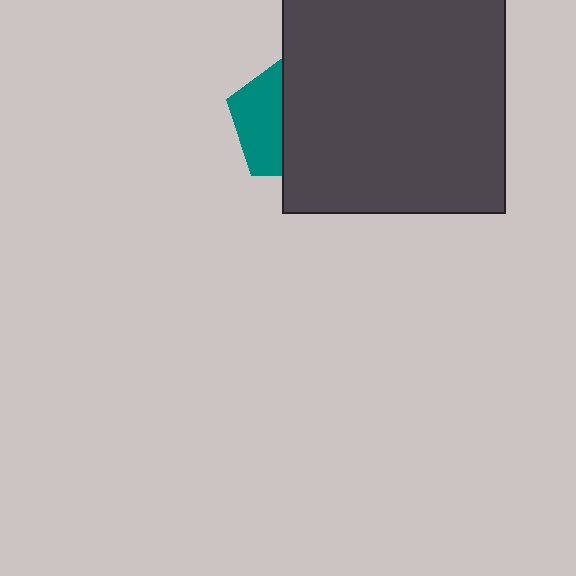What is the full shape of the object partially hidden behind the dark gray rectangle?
The partially hidden object is a teal pentagon.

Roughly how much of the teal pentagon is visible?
A small part of it is visible (roughly 39%).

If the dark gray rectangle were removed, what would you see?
You would see the complete teal pentagon.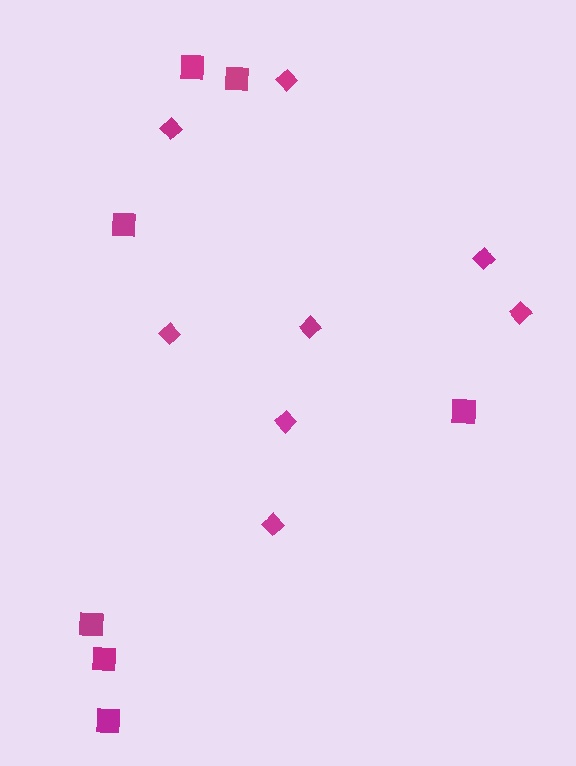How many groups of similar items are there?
There are 2 groups: one group of squares (7) and one group of diamonds (8).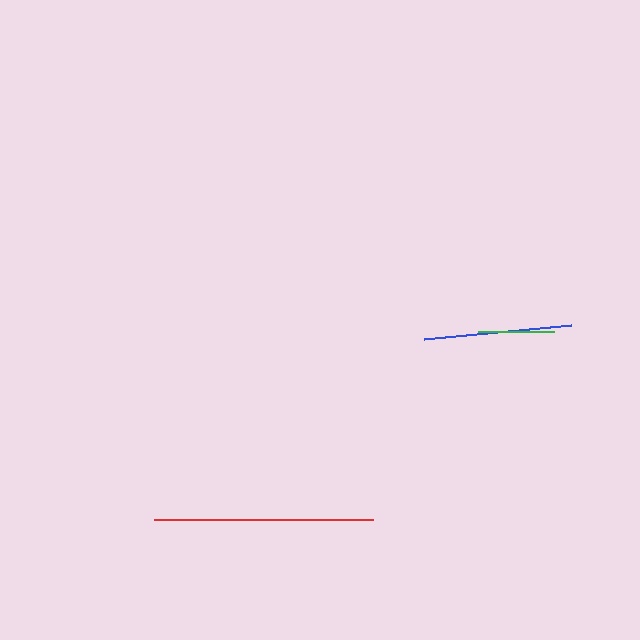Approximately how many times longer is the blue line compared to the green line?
The blue line is approximately 1.9 times the length of the green line.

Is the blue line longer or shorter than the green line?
The blue line is longer than the green line.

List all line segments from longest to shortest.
From longest to shortest: red, blue, green.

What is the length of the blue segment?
The blue segment is approximately 148 pixels long.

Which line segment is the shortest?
The green line is the shortest at approximately 76 pixels.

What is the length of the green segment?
The green segment is approximately 76 pixels long.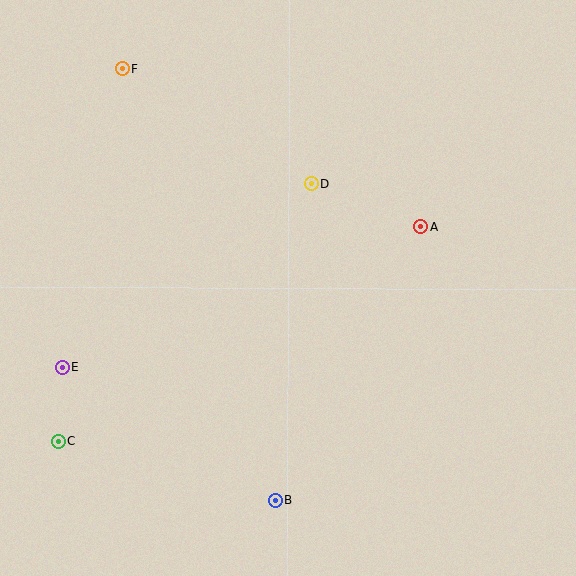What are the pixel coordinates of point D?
Point D is at (311, 184).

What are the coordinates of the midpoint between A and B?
The midpoint between A and B is at (348, 363).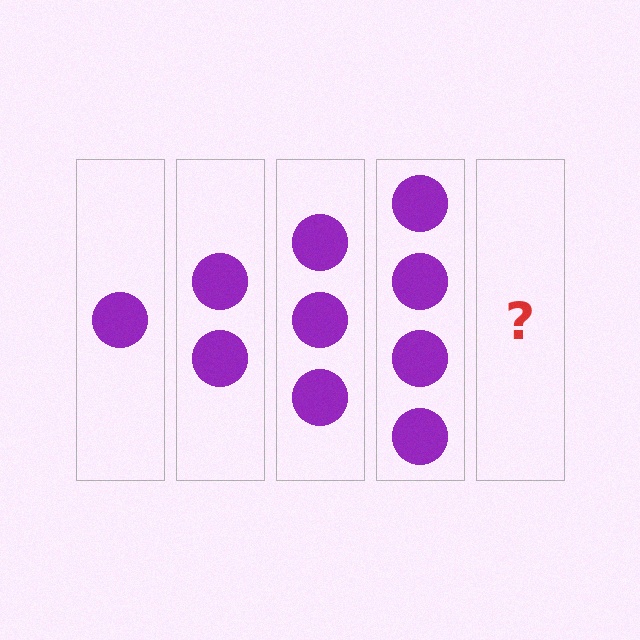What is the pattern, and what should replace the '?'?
The pattern is that each step adds one more circle. The '?' should be 5 circles.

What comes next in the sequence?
The next element should be 5 circles.